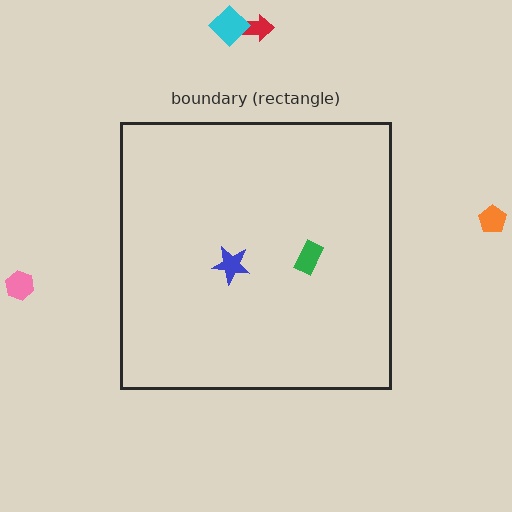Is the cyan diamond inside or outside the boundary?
Outside.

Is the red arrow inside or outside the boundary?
Outside.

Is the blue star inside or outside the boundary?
Inside.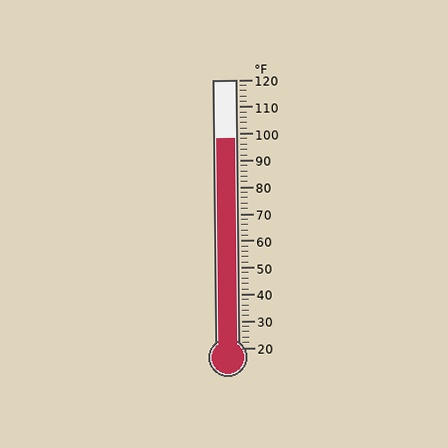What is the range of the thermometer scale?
The thermometer scale ranges from 20°F to 120°F.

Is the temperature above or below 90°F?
The temperature is above 90°F.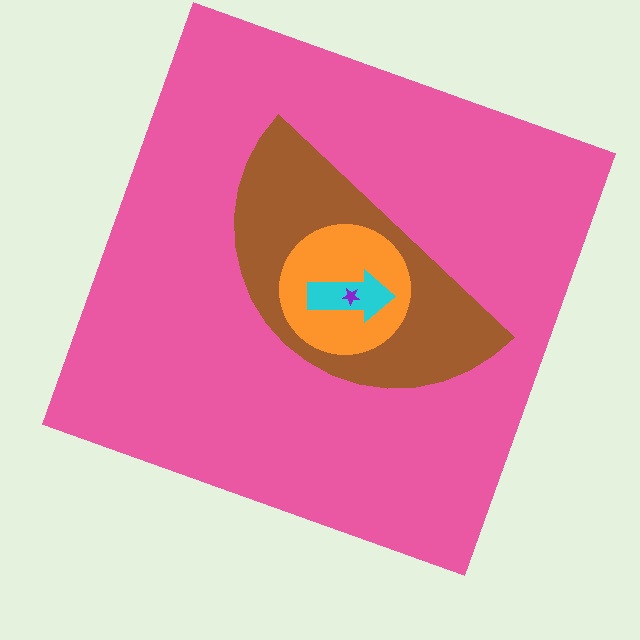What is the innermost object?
The purple star.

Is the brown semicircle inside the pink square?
Yes.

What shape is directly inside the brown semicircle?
The orange circle.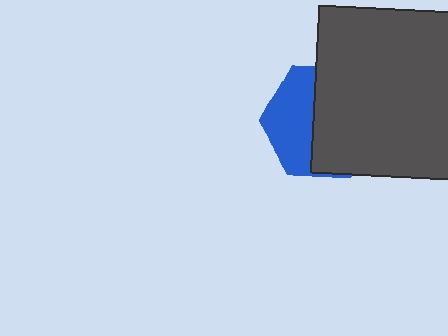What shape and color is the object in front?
The object in front is a dark gray rectangle.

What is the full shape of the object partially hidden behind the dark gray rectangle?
The partially hidden object is a blue hexagon.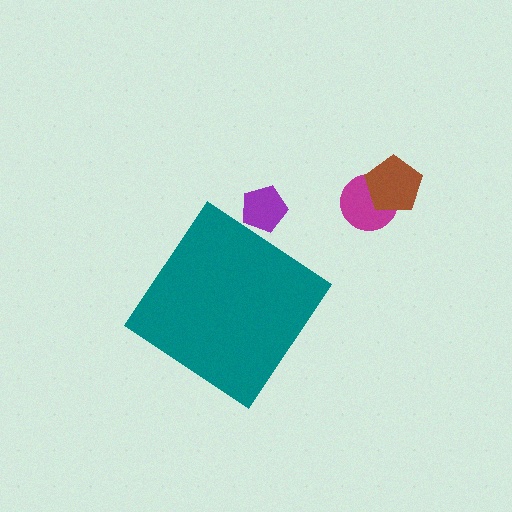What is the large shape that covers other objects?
A teal diamond.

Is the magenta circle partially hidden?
No, the magenta circle is fully visible.